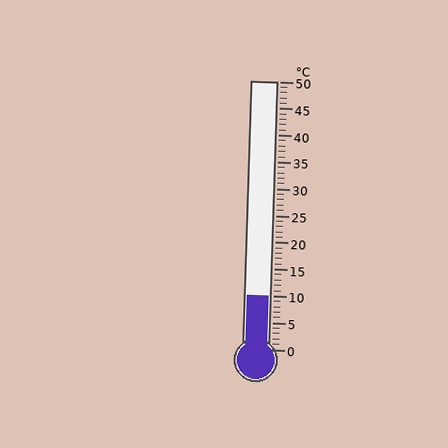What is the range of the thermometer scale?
The thermometer scale ranges from 0°C to 50°C.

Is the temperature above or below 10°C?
The temperature is at 10°C.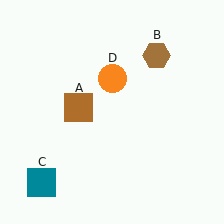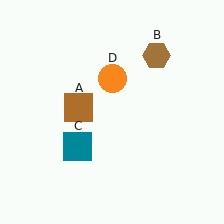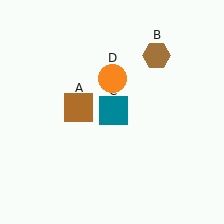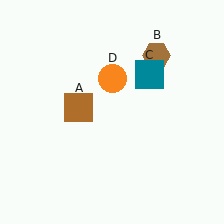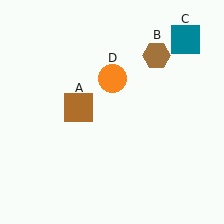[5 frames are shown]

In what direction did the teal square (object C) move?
The teal square (object C) moved up and to the right.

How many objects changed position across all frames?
1 object changed position: teal square (object C).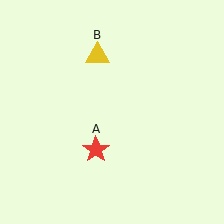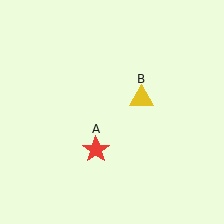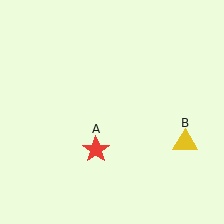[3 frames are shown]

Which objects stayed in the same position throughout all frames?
Red star (object A) remained stationary.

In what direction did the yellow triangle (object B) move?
The yellow triangle (object B) moved down and to the right.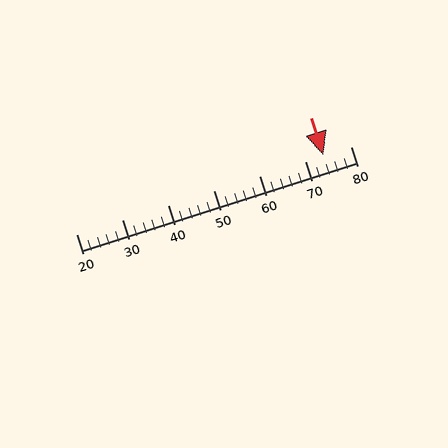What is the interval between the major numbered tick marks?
The major tick marks are spaced 10 units apart.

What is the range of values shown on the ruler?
The ruler shows values from 20 to 80.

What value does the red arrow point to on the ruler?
The red arrow points to approximately 74.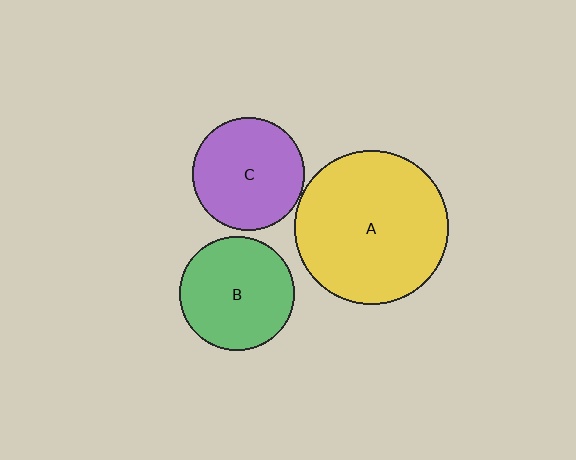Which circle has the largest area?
Circle A (yellow).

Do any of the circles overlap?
No, none of the circles overlap.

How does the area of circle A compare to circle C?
Approximately 1.9 times.